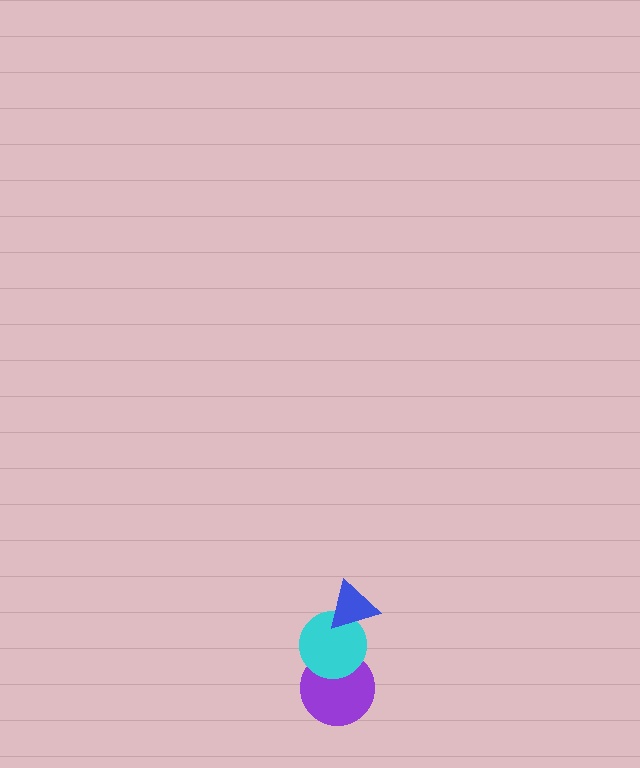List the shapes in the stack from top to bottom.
From top to bottom: the blue triangle, the cyan circle, the purple circle.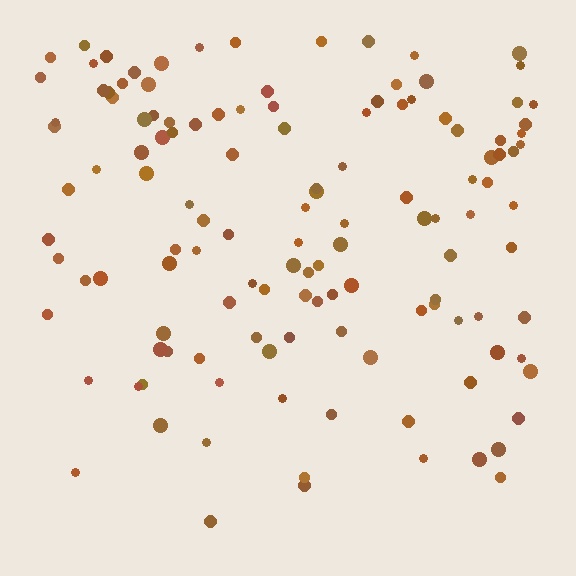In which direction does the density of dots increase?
From bottom to top, with the top side densest.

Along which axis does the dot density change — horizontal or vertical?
Vertical.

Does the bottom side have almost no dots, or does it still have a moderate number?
Still a moderate number, just noticeably fewer than the top.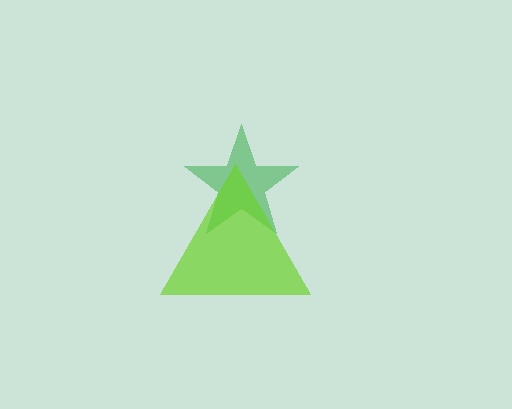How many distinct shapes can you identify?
There are 2 distinct shapes: a green star, a lime triangle.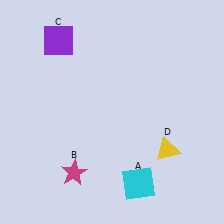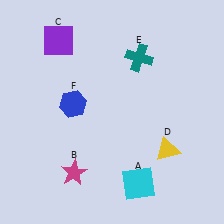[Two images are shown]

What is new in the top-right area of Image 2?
A teal cross (E) was added in the top-right area of Image 2.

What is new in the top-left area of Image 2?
A blue hexagon (F) was added in the top-left area of Image 2.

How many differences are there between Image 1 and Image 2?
There are 2 differences between the two images.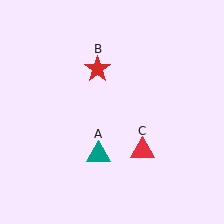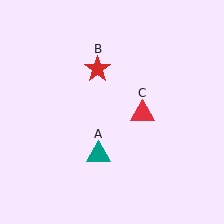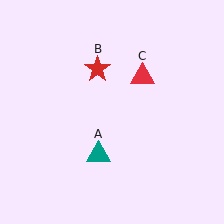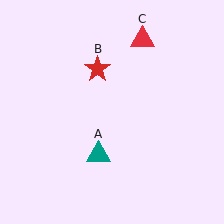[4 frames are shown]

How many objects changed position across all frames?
1 object changed position: red triangle (object C).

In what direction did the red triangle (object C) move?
The red triangle (object C) moved up.